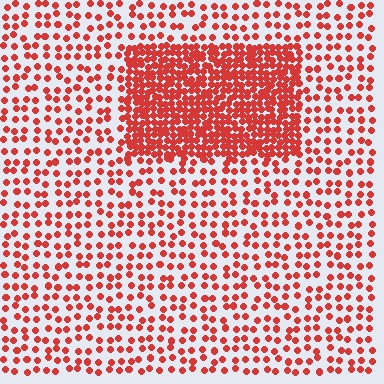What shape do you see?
I see a rectangle.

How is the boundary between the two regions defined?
The boundary is defined by a change in element density (approximately 2.8x ratio). All elements are the same color, size, and shape.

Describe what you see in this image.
The image contains small red elements arranged at two different densities. A rectangle-shaped region is visible where the elements are more densely packed than the surrounding area.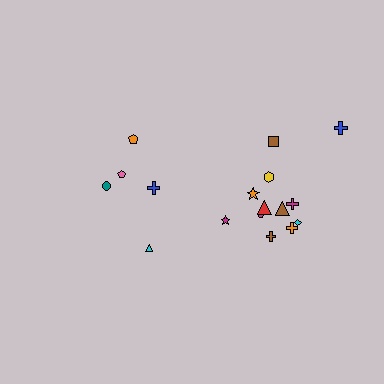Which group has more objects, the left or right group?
The right group.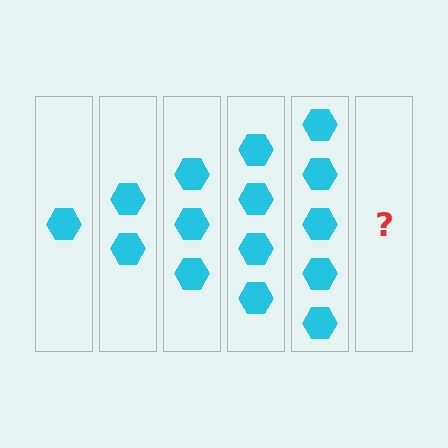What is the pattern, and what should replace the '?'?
The pattern is that each step adds one more hexagon. The '?' should be 6 hexagons.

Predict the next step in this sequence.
The next step is 6 hexagons.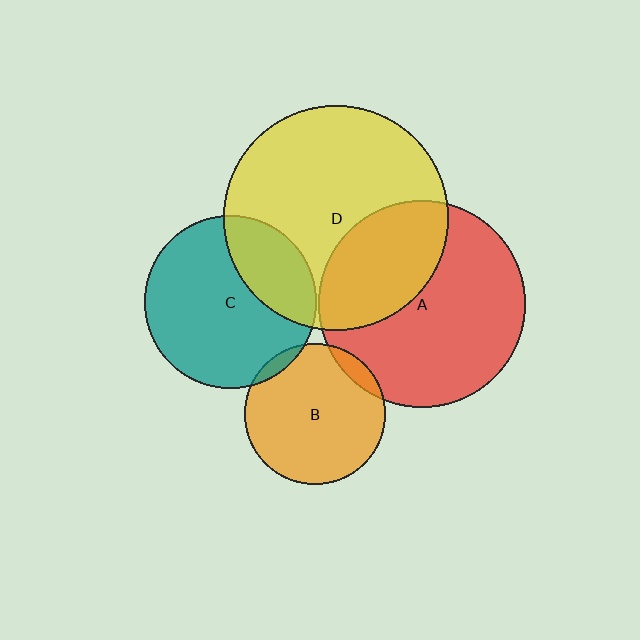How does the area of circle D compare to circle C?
Approximately 1.7 times.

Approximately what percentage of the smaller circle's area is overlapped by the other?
Approximately 25%.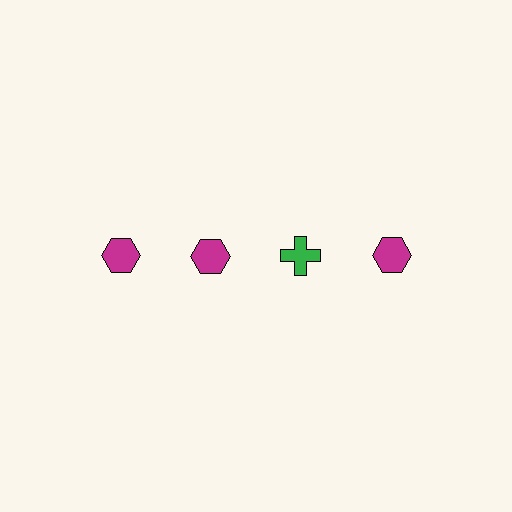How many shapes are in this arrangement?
There are 4 shapes arranged in a grid pattern.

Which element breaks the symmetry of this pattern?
The green cross in the top row, center column breaks the symmetry. All other shapes are magenta hexagons.